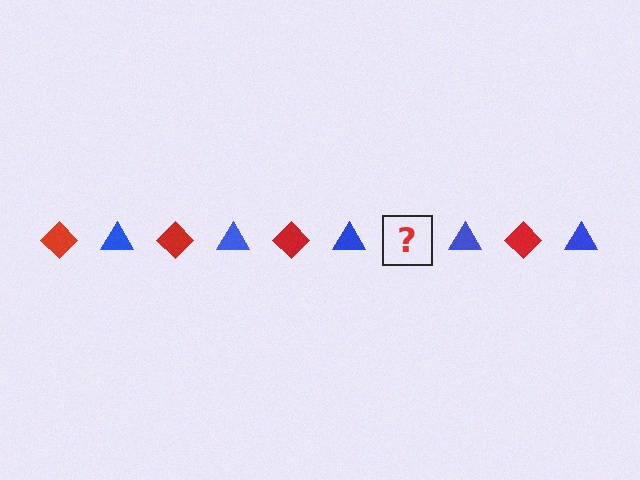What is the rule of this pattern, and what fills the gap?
The rule is that the pattern alternates between red diamond and blue triangle. The gap should be filled with a red diamond.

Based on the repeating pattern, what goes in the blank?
The blank should be a red diamond.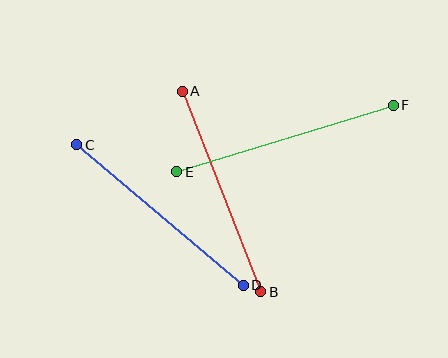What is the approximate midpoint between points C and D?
The midpoint is at approximately (160, 215) pixels.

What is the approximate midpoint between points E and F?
The midpoint is at approximately (285, 138) pixels.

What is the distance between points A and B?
The distance is approximately 215 pixels.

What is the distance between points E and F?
The distance is approximately 226 pixels.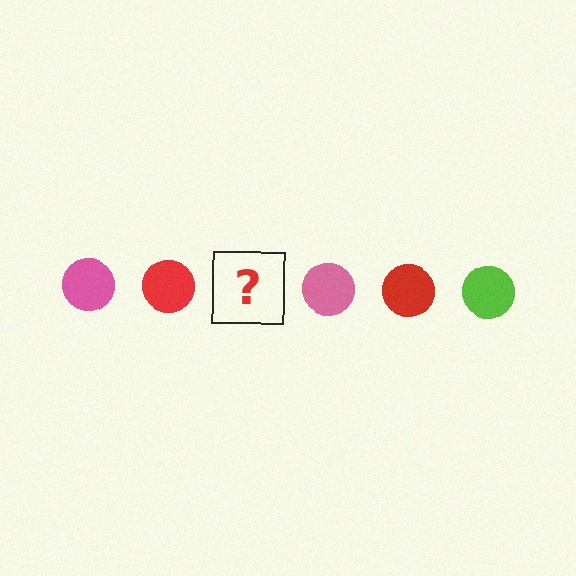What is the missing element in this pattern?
The missing element is a lime circle.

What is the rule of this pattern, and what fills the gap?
The rule is that the pattern cycles through pink, red, lime circles. The gap should be filled with a lime circle.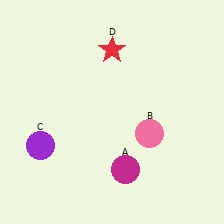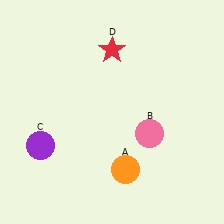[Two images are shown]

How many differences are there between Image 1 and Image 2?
There is 1 difference between the two images.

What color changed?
The circle (A) changed from magenta in Image 1 to orange in Image 2.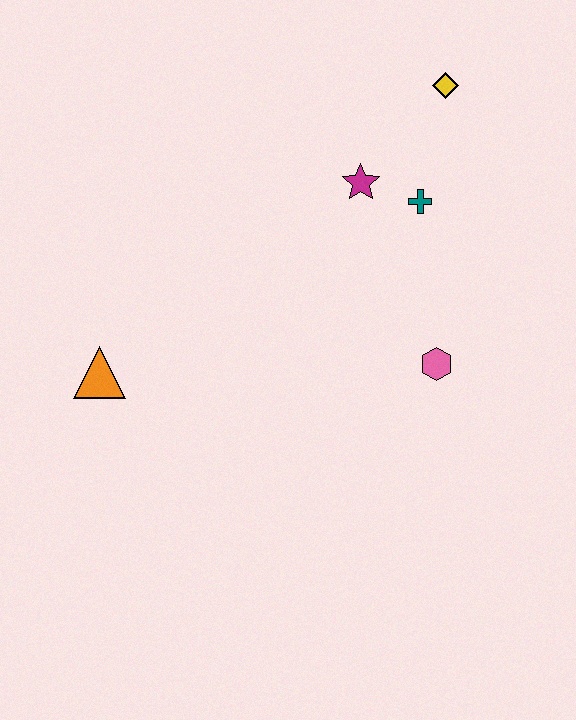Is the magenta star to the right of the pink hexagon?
No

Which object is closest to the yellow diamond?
The teal cross is closest to the yellow diamond.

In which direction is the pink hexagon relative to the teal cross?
The pink hexagon is below the teal cross.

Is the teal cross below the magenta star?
Yes